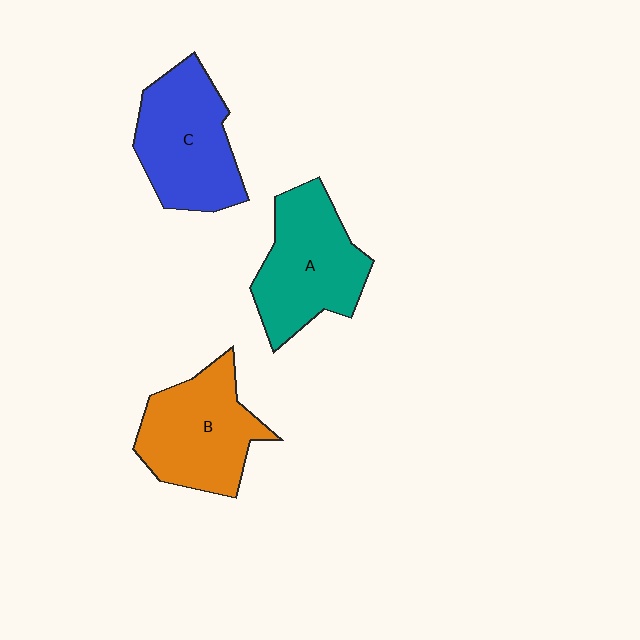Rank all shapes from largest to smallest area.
From largest to smallest: A (teal), C (blue), B (orange).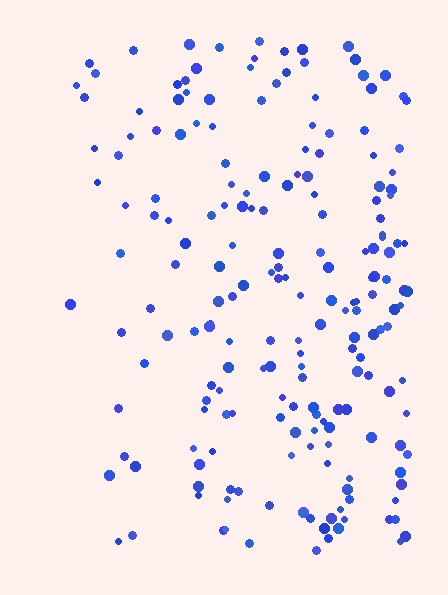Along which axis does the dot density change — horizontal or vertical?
Horizontal.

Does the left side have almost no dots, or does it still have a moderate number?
Still a moderate number, just noticeably fewer than the right.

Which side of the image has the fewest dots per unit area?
The left.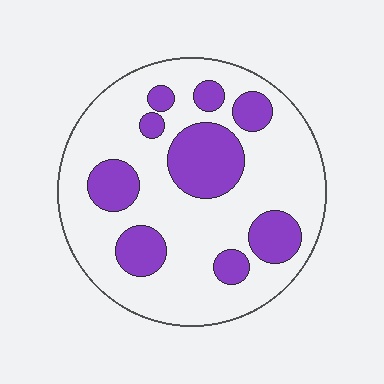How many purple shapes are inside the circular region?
9.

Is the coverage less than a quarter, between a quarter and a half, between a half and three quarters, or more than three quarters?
Between a quarter and a half.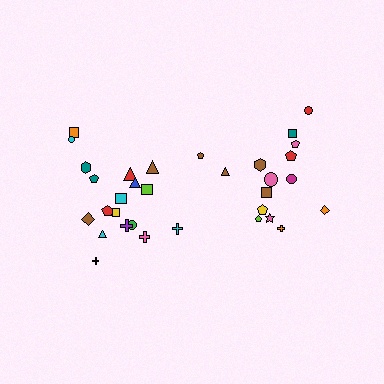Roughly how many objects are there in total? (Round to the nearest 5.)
Roughly 35 objects in total.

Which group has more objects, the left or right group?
The left group.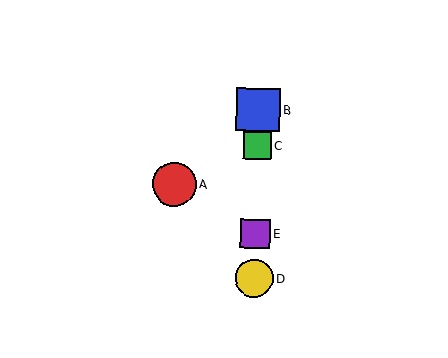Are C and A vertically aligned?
No, C is at x≈257 and A is at x≈174.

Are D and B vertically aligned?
Yes, both are at x≈254.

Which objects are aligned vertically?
Objects B, C, D, E are aligned vertically.